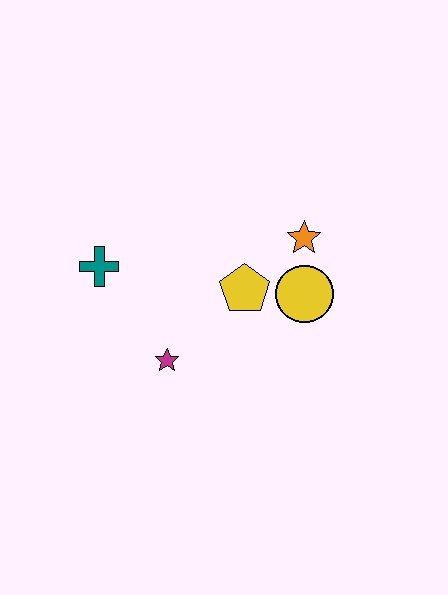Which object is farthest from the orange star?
The teal cross is farthest from the orange star.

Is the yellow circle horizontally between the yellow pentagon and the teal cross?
No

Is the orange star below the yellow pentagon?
No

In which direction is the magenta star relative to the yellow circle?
The magenta star is to the left of the yellow circle.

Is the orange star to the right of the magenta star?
Yes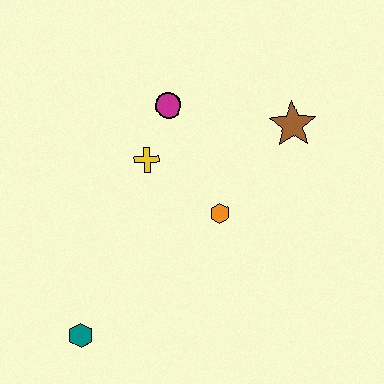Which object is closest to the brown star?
The orange hexagon is closest to the brown star.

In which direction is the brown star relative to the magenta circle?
The brown star is to the right of the magenta circle.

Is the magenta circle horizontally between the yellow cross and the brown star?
Yes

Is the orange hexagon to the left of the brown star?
Yes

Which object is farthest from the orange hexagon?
The teal hexagon is farthest from the orange hexagon.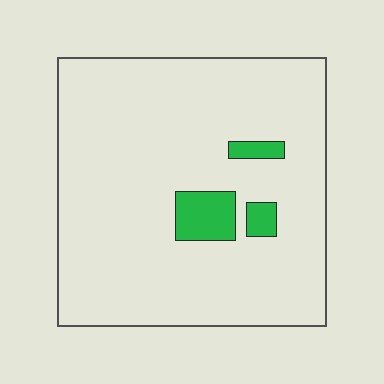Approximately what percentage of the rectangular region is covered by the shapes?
Approximately 5%.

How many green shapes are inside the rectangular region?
3.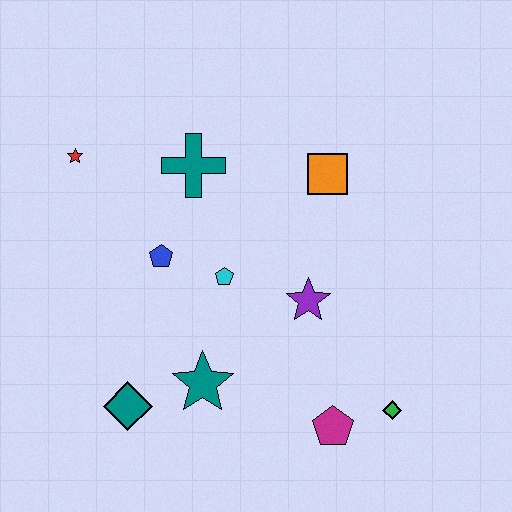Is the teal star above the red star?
No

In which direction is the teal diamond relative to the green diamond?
The teal diamond is to the left of the green diamond.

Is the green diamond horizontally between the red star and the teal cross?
No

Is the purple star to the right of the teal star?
Yes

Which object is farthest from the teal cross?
The green diamond is farthest from the teal cross.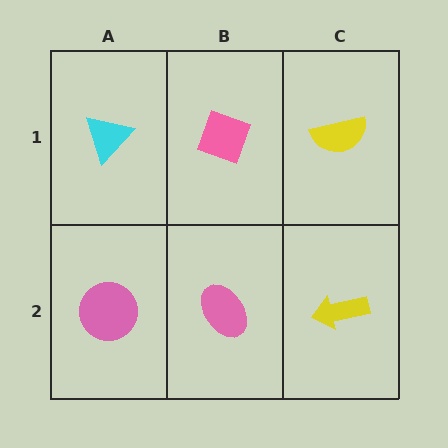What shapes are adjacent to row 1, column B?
A pink ellipse (row 2, column B), a cyan triangle (row 1, column A), a yellow semicircle (row 1, column C).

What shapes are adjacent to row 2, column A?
A cyan triangle (row 1, column A), a pink ellipse (row 2, column B).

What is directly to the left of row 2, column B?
A pink circle.